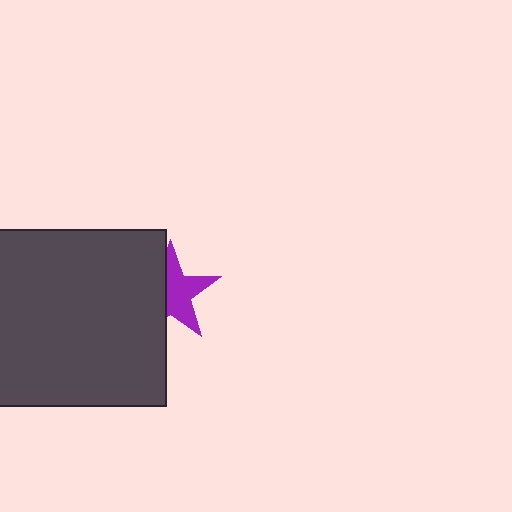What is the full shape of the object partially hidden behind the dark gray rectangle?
The partially hidden object is a purple star.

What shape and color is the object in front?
The object in front is a dark gray rectangle.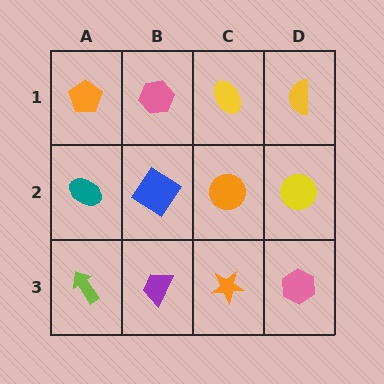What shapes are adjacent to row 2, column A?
An orange pentagon (row 1, column A), a lime arrow (row 3, column A), a blue diamond (row 2, column B).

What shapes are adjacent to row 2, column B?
A pink hexagon (row 1, column B), a purple trapezoid (row 3, column B), a teal ellipse (row 2, column A), an orange circle (row 2, column C).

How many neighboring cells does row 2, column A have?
3.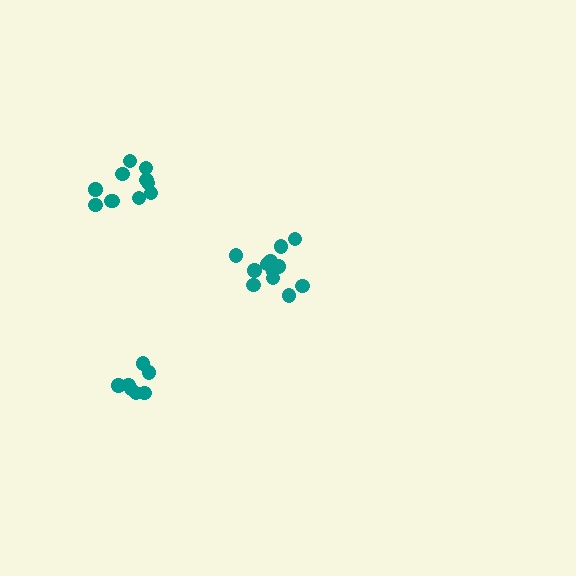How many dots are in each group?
Group 1: 11 dots, Group 2: 7 dots, Group 3: 13 dots (31 total).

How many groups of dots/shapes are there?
There are 3 groups.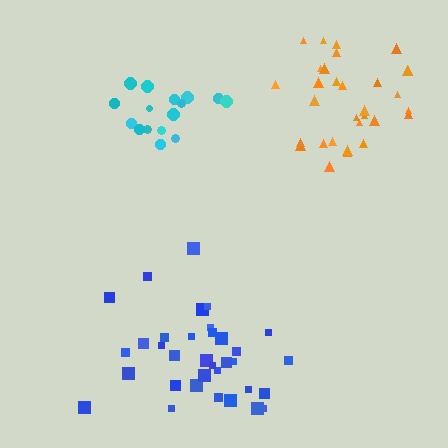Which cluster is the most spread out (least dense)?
Cyan.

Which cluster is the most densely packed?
Orange.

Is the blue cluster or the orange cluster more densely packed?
Orange.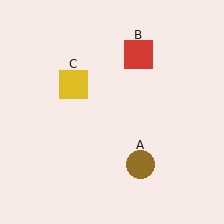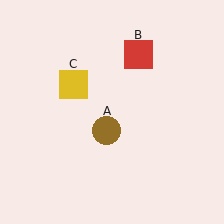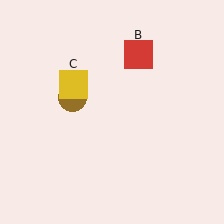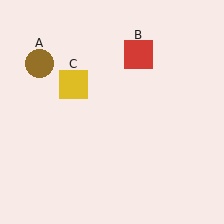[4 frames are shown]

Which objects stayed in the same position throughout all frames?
Red square (object B) and yellow square (object C) remained stationary.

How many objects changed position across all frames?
1 object changed position: brown circle (object A).